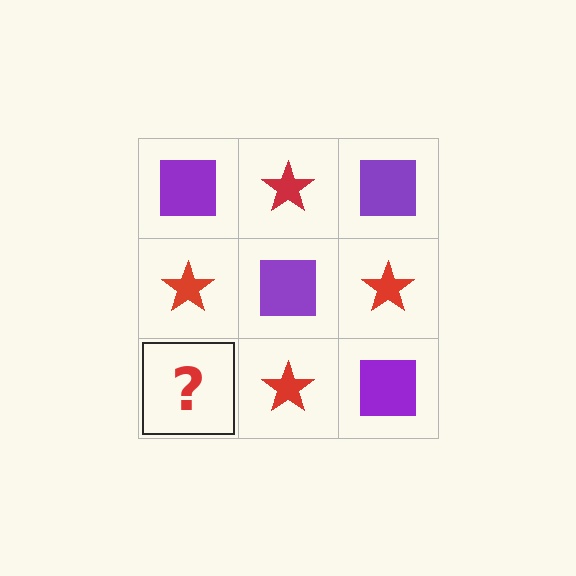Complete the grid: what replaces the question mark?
The question mark should be replaced with a purple square.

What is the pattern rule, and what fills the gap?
The rule is that it alternates purple square and red star in a checkerboard pattern. The gap should be filled with a purple square.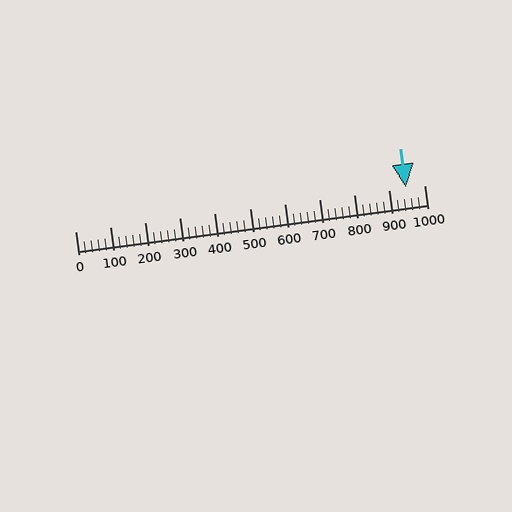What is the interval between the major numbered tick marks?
The major tick marks are spaced 100 units apart.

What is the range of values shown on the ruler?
The ruler shows values from 0 to 1000.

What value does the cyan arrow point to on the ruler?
The cyan arrow points to approximately 948.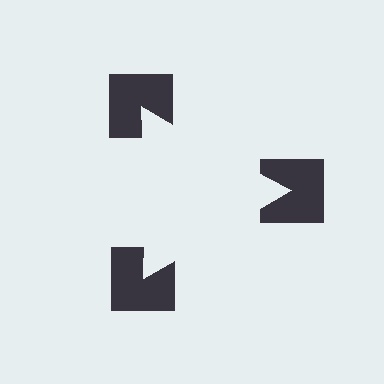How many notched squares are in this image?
There are 3 — one at each vertex of the illusory triangle.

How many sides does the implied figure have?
3 sides.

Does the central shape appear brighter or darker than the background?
It typically appears slightly brighter than the background, even though no actual brightness change is drawn.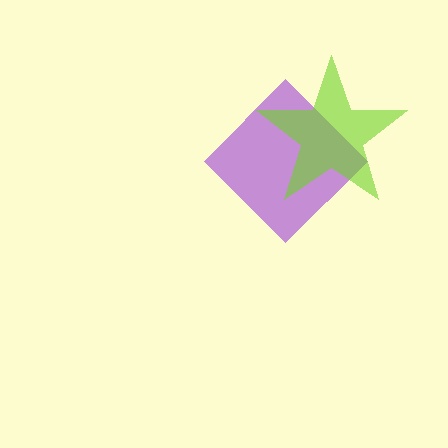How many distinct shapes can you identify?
There are 2 distinct shapes: a purple diamond, a lime star.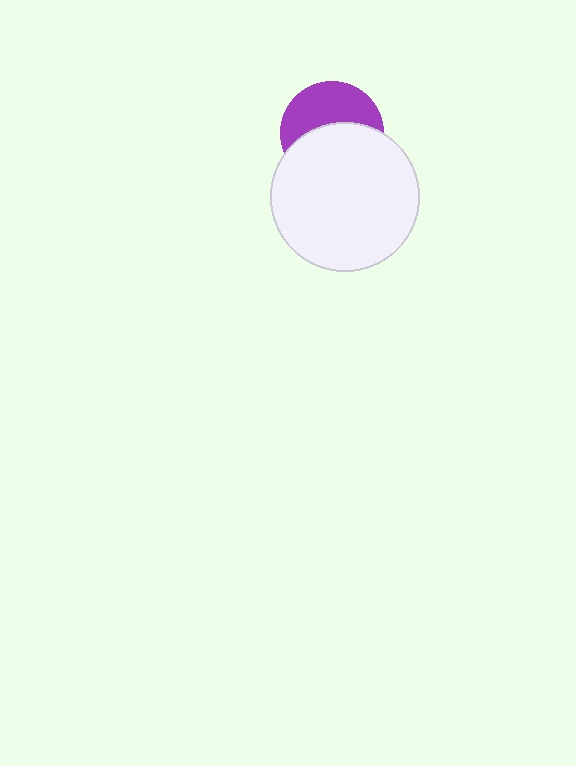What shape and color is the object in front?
The object in front is a white circle.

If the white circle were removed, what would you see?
You would see the complete purple circle.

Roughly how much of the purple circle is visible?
About half of it is visible (roughly 46%).